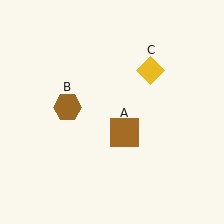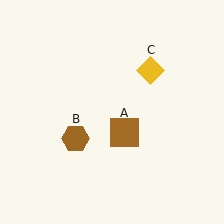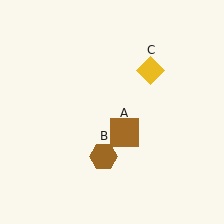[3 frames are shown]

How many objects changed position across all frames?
1 object changed position: brown hexagon (object B).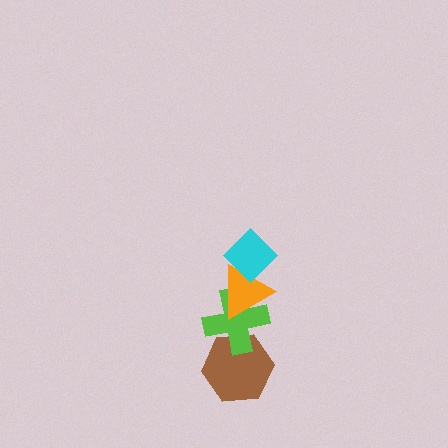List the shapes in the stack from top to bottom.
From top to bottom: the cyan diamond, the orange triangle, the lime cross, the brown hexagon.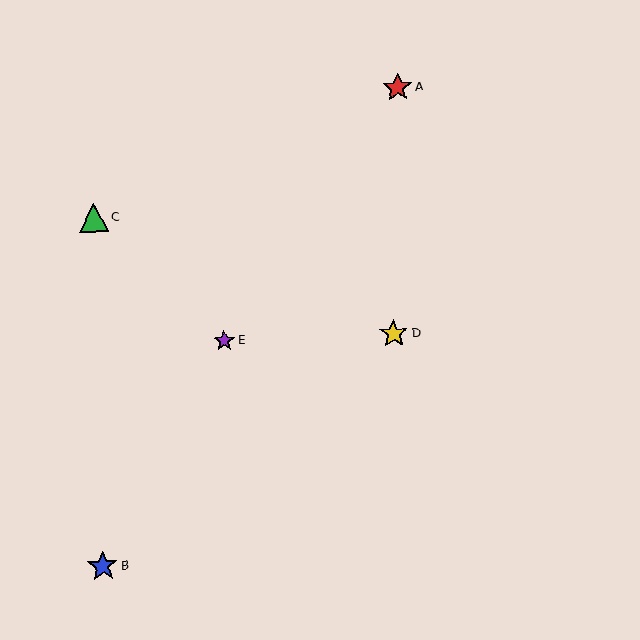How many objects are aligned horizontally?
2 objects (D, E) are aligned horizontally.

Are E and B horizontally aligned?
No, E is at y≈341 and B is at y≈566.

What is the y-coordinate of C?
Object C is at y≈217.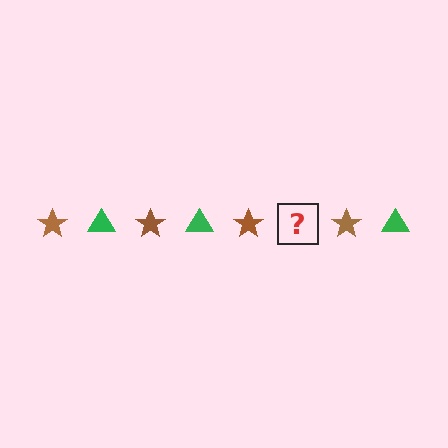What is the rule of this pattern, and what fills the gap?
The rule is that the pattern alternates between brown star and green triangle. The gap should be filled with a green triangle.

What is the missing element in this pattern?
The missing element is a green triangle.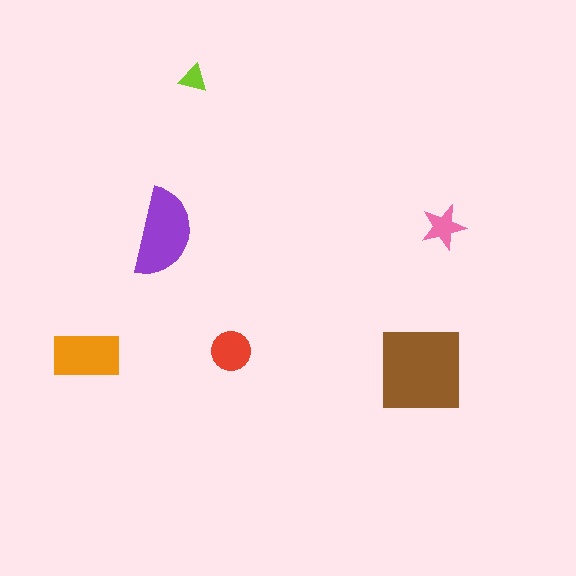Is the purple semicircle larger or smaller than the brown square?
Smaller.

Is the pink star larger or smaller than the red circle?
Smaller.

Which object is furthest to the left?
The orange rectangle is leftmost.